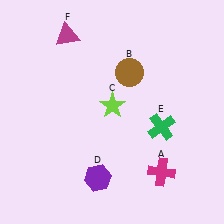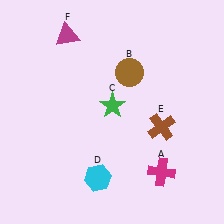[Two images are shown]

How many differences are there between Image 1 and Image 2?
There are 3 differences between the two images.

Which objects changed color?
C changed from lime to green. D changed from purple to cyan. E changed from green to brown.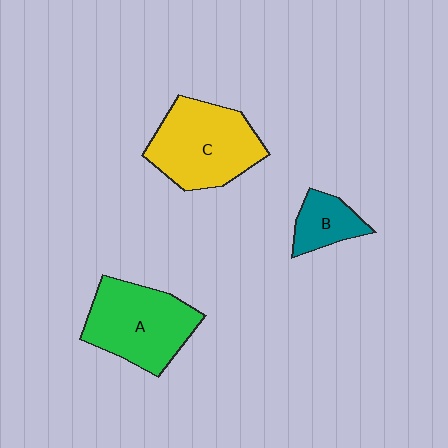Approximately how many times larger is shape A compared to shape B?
Approximately 2.4 times.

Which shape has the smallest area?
Shape B (teal).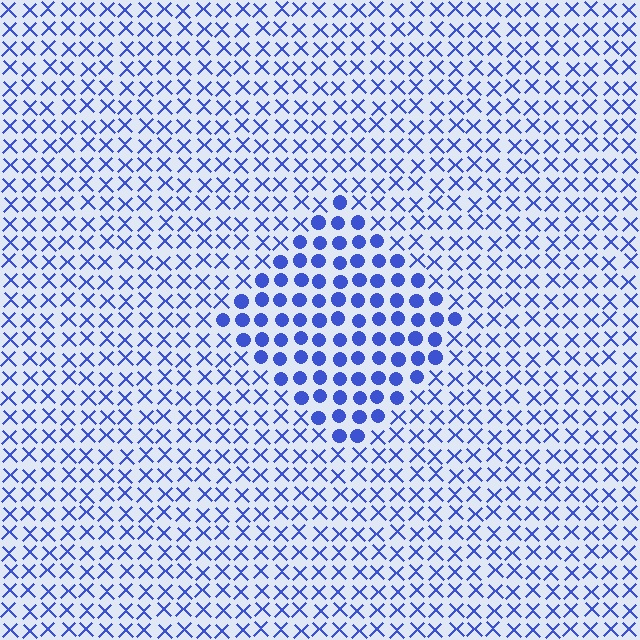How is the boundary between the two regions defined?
The boundary is defined by a change in element shape: circles inside vs. X marks outside. All elements share the same color and spacing.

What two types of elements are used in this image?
The image uses circles inside the diamond region and X marks outside it.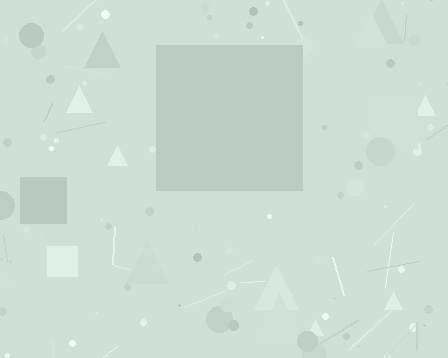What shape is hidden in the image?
A square is hidden in the image.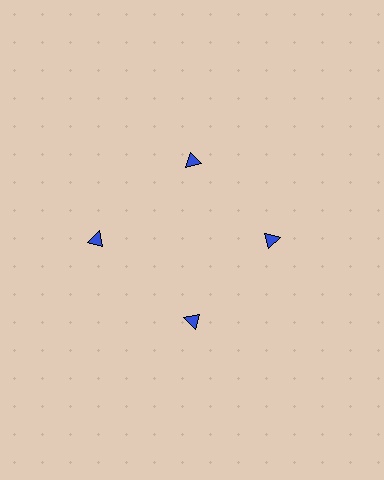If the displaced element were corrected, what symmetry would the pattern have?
It would have 4-fold rotational symmetry — the pattern would map onto itself every 90 degrees.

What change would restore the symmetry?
The symmetry would be restored by moving it inward, back onto the ring so that all 4 triangles sit at equal angles and equal distance from the center.